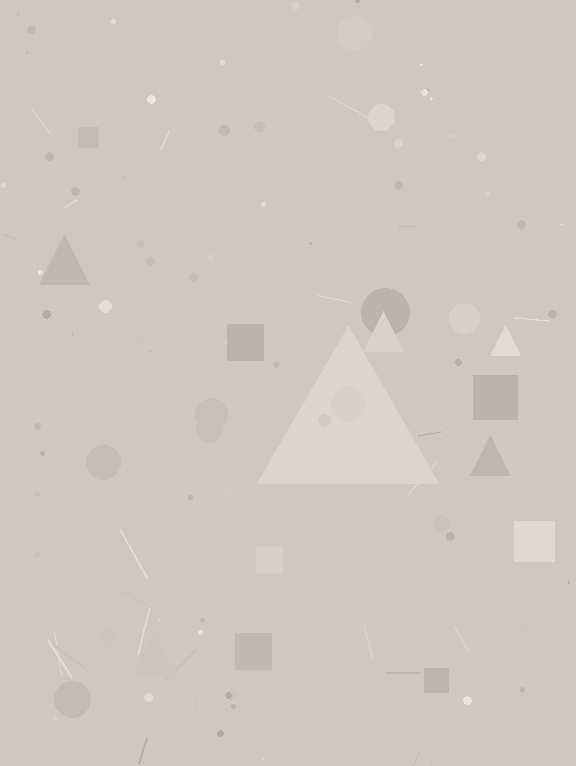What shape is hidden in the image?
A triangle is hidden in the image.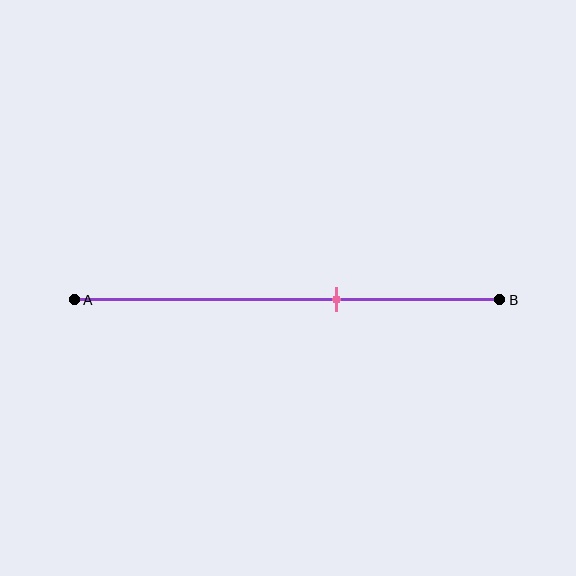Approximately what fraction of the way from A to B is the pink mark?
The pink mark is approximately 60% of the way from A to B.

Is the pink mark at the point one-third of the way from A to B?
No, the mark is at about 60% from A, not at the 33% one-third point.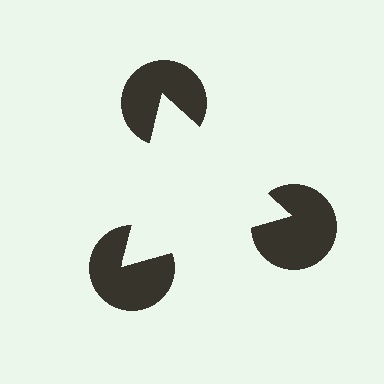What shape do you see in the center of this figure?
An illusory triangle — its edges are inferred from the aligned wedge cuts in the pac-man discs, not physically drawn.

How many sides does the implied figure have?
3 sides.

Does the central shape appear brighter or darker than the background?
It typically appears slightly brighter than the background, even though no actual brightness change is drawn.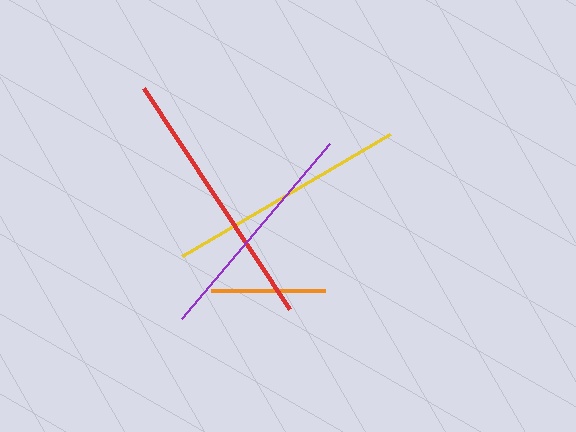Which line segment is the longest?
The red line is the longest at approximately 264 pixels.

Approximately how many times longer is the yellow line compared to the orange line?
The yellow line is approximately 2.1 times the length of the orange line.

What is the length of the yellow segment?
The yellow segment is approximately 242 pixels long.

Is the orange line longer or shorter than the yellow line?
The yellow line is longer than the orange line.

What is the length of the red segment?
The red segment is approximately 264 pixels long.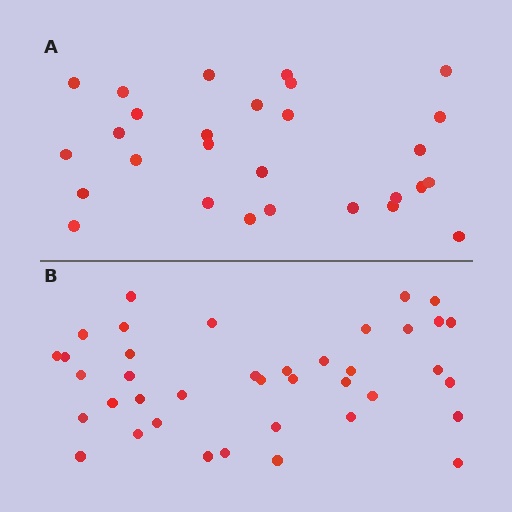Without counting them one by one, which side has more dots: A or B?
Region B (the bottom region) has more dots.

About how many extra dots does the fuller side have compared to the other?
Region B has roughly 12 or so more dots than region A.